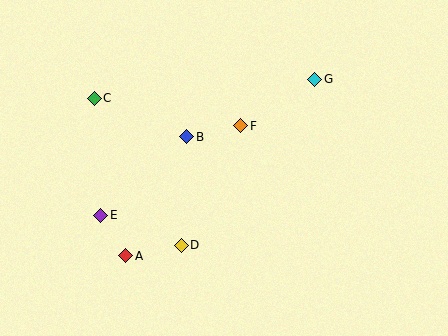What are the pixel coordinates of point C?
Point C is at (94, 98).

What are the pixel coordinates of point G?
Point G is at (315, 79).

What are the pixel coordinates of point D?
Point D is at (181, 245).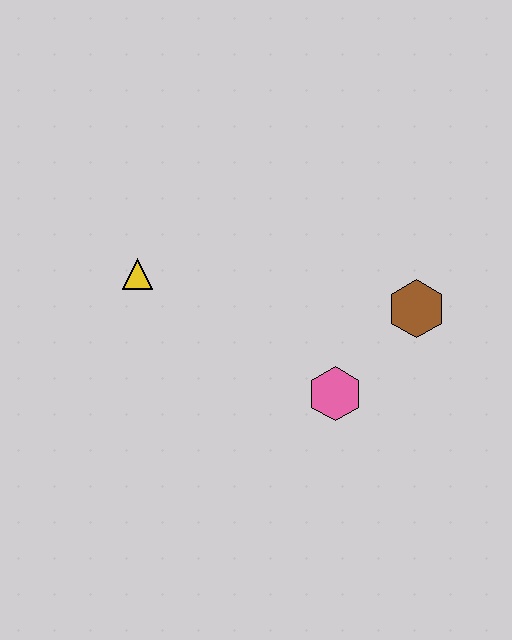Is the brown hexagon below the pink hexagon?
No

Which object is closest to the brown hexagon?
The pink hexagon is closest to the brown hexagon.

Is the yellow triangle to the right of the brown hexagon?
No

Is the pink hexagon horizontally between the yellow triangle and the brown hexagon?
Yes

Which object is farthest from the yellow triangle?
The brown hexagon is farthest from the yellow triangle.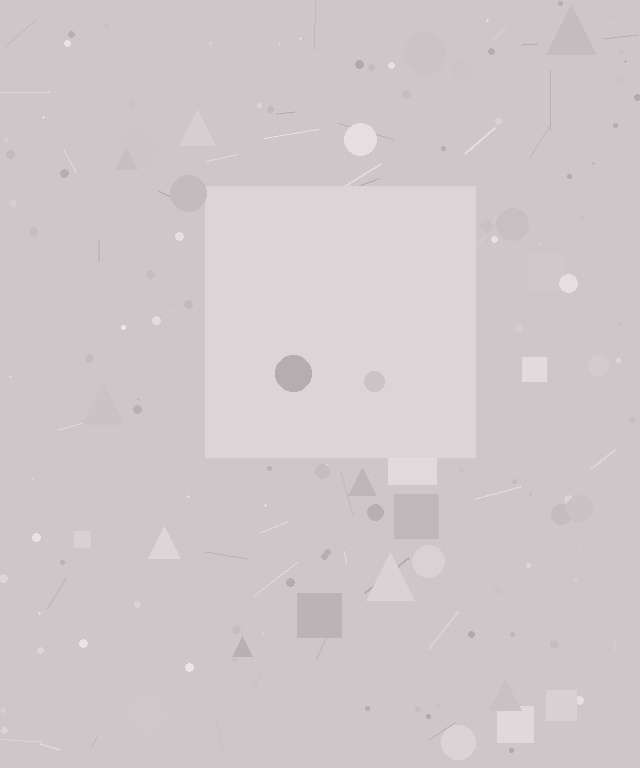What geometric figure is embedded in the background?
A square is embedded in the background.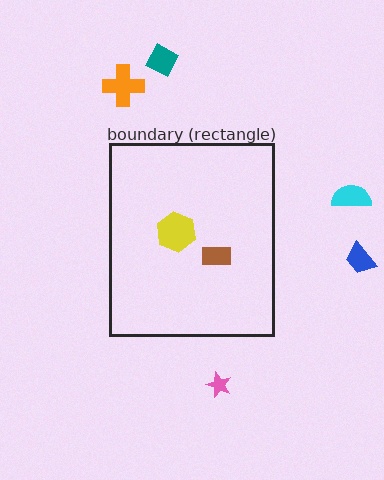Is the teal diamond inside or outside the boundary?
Outside.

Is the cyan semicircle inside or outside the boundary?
Outside.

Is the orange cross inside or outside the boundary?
Outside.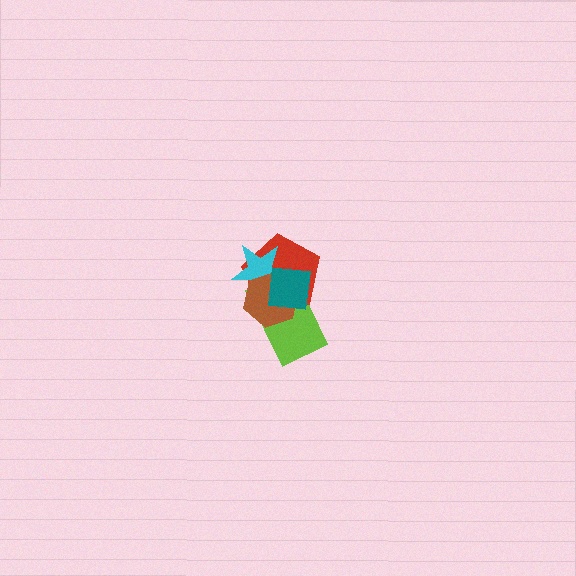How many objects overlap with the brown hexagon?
4 objects overlap with the brown hexagon.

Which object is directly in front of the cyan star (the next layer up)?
The brown hexagon is directly in front of the cyan star.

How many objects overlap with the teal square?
4 objects overlap with the teal square.